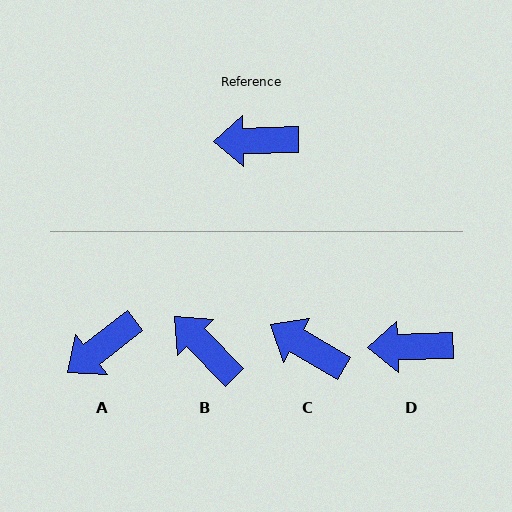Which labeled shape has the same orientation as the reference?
D.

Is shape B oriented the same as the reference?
No, it is off by about 47 degrees.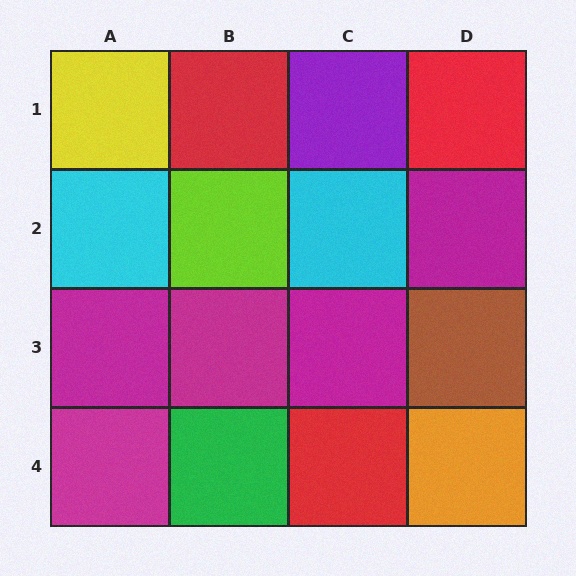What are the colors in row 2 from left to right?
Cyan, lime, cyan, magenta.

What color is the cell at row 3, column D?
Brown.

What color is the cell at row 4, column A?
Magenta.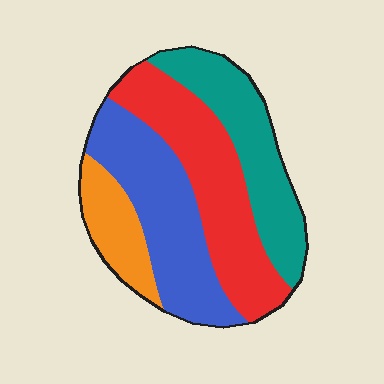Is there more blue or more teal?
Blue.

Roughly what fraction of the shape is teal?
Teal takes up about one quarter (1/4) of the shape.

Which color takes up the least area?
Orange, at roughly 15%.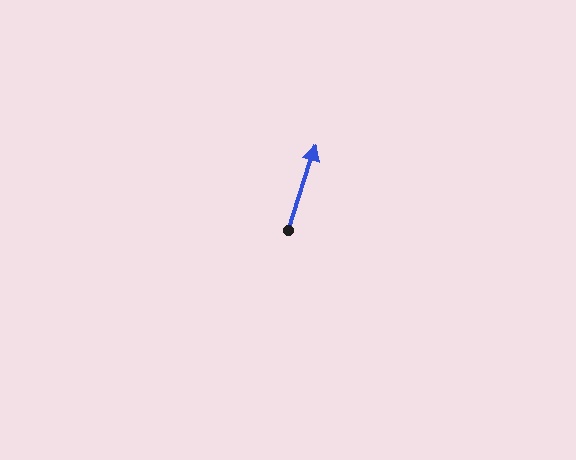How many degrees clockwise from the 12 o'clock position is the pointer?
Approximately 18 degrees.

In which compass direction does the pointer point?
North.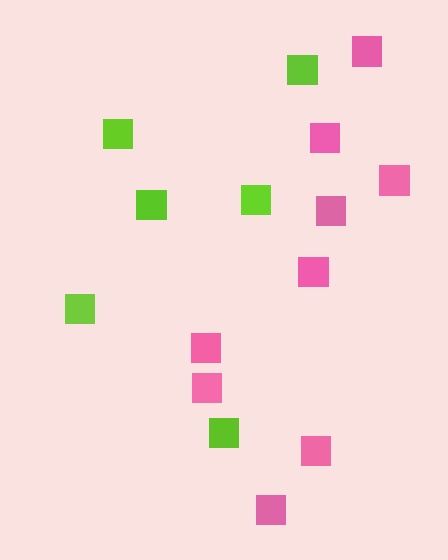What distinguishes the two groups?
There are 2 groups: one group of lime squares (6) and one group of pink squares (9).